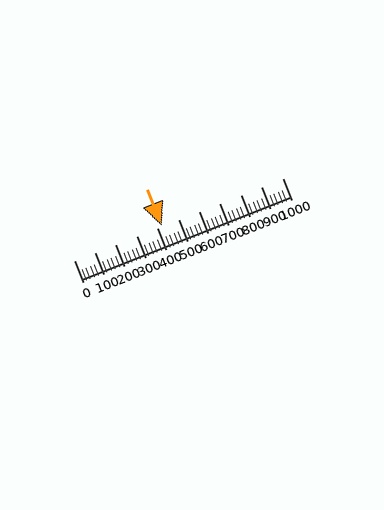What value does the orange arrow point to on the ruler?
The orange arrow points to approximately 420.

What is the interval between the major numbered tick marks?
The major tick marks are spaced 100 units apart.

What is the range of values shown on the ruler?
The ruler shows values from 0 to 1000.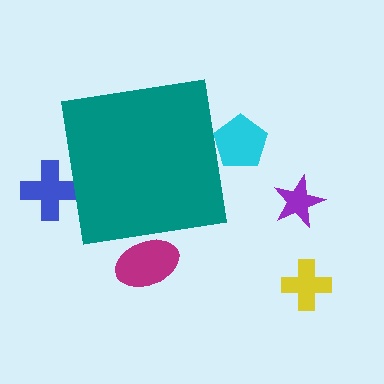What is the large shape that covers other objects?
A teal square.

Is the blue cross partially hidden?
Yes, the blue cross is partially hidden behind the teal square.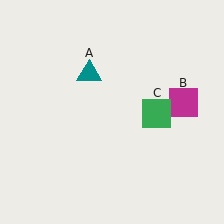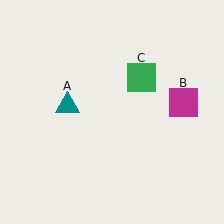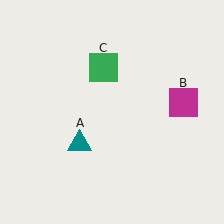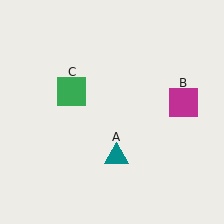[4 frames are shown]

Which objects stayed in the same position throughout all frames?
Magenta square (object B) remained stationary.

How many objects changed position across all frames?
2 objects changed position: teal triangle (object A), green square (object C).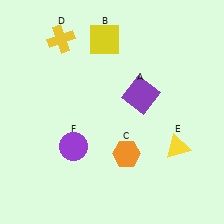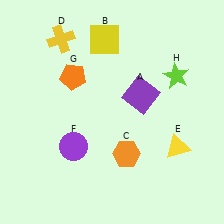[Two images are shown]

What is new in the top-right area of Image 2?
A lime star (H) was added in the top-right area of Image 2.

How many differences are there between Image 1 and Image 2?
There are 2 differences between the two images.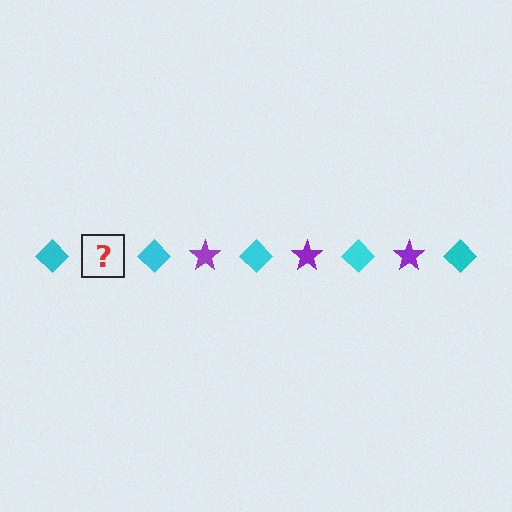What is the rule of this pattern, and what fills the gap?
The rule is that the pattern alternates between cyan diamond and purple star. The gap should be filled with a purple star.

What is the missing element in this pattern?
The missing element is a purple star.